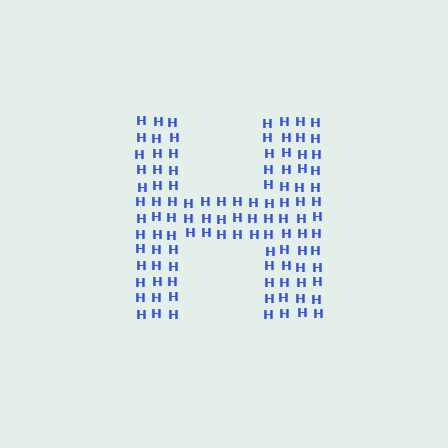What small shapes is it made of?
It is made of small letter H's.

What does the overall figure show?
The overall figure shows the letter H.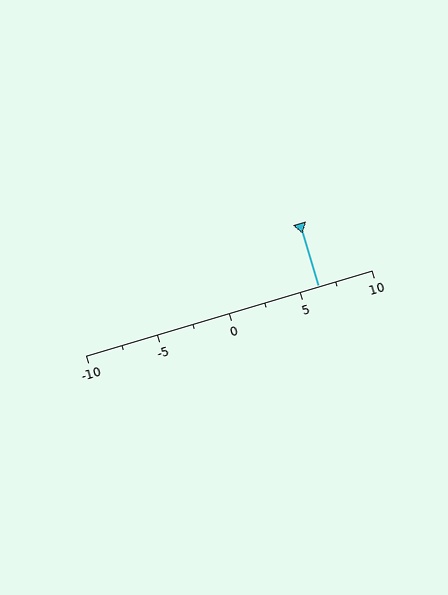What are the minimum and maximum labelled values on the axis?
The axis runs from -10 to 10.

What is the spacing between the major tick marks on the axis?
The major ticks are spaced 5 apart.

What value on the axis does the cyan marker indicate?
The marker indicates approximately 6.2.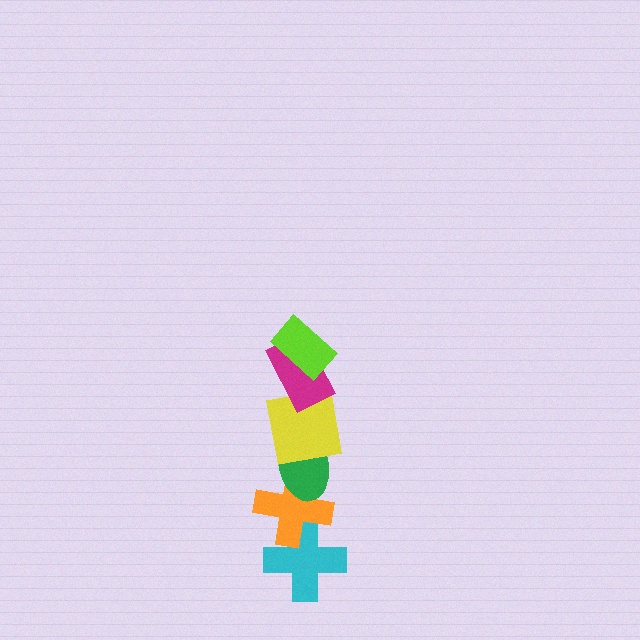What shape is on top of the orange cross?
The green ellipse is on top of the orange cross.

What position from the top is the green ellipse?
The green ellipse is 4th from the top.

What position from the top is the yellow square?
The yellow square is 3rd from the top.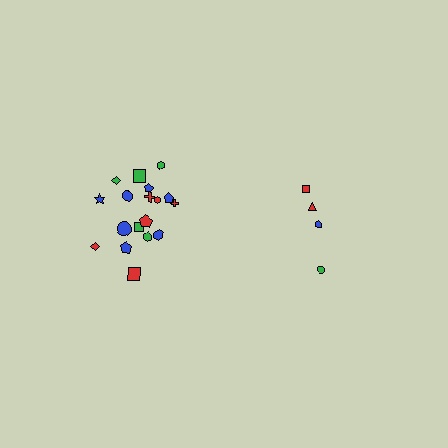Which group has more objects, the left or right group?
The left group.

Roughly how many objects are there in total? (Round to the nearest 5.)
Roughly 20 objects in total.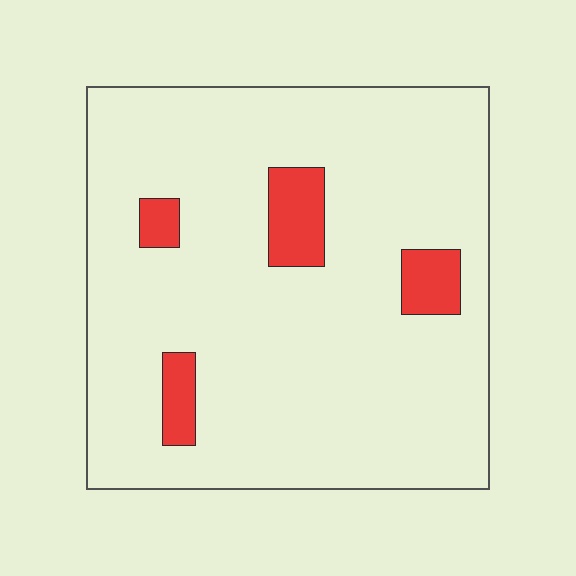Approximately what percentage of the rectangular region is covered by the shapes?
Approximately 10%.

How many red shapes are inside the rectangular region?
4.